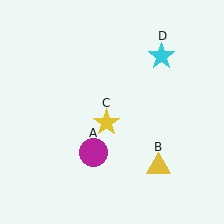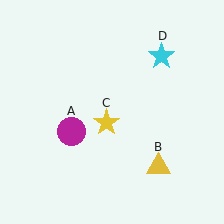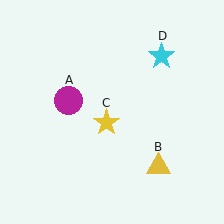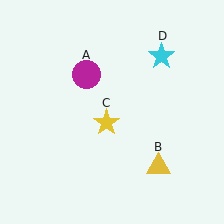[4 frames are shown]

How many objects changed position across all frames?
1 object changed position: magenta circle (object A).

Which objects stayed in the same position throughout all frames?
Yellow triangle (object B) and yellow star (object C) and cyan star (object D) remained stationary.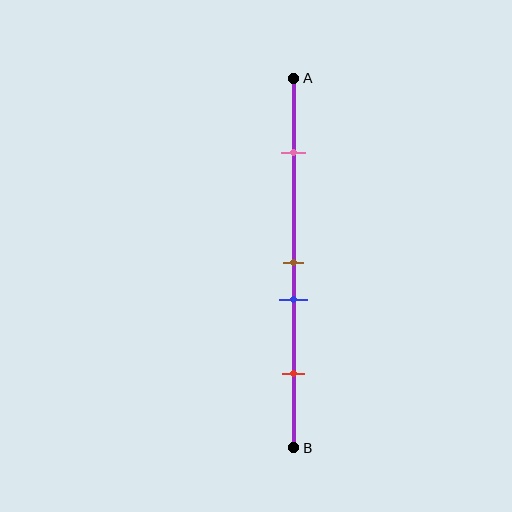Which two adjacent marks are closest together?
The brown and blue marks are the closest adjacent pair.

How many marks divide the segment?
There are 4 marks dividing the segment.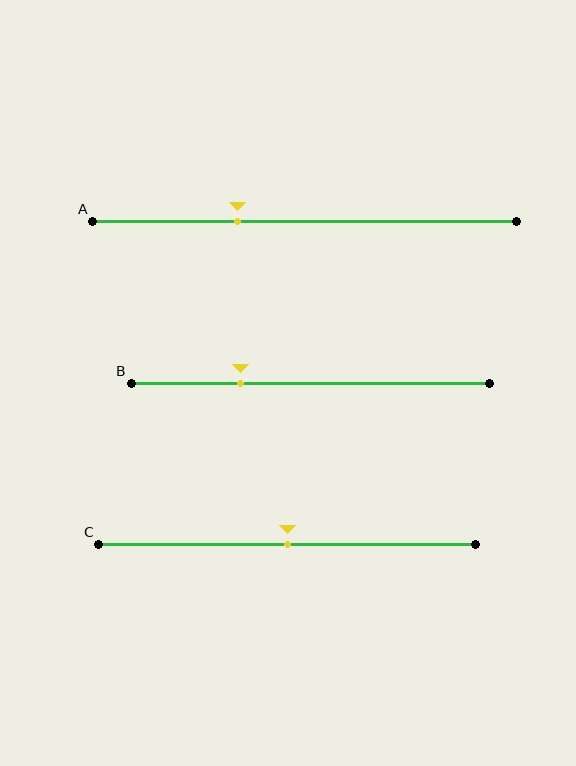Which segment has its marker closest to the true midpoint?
Segment C has its marker closest to the true midpoint.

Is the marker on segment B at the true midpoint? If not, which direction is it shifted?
No, the marker on segment B is shifted to the left by about 20% of the segment length.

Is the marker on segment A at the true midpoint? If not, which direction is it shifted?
No, the marker on segment A is shifted to the left by about 16% of the segment length.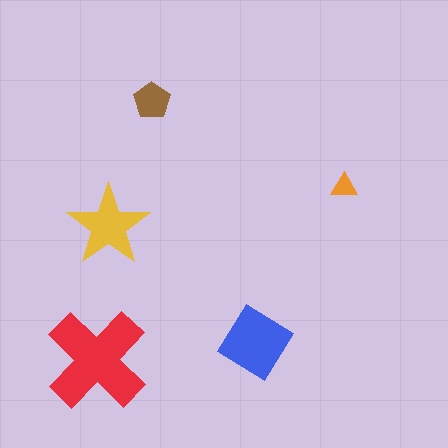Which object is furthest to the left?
The red cross is leftmost.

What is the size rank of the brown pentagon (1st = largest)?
4th.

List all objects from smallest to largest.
The orange triangle, the brown pentagon, the yellow star, the blue diamond, the red cross.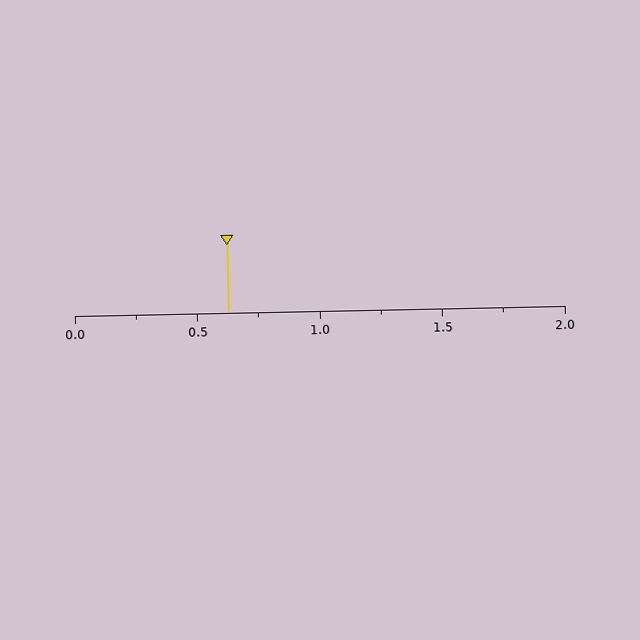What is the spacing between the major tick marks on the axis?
The major ticks are spaced 0.5 apart.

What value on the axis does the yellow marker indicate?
The marker indicates approximately 0.62.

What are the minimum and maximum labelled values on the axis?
The axis runs from 0.0 to 2.0.